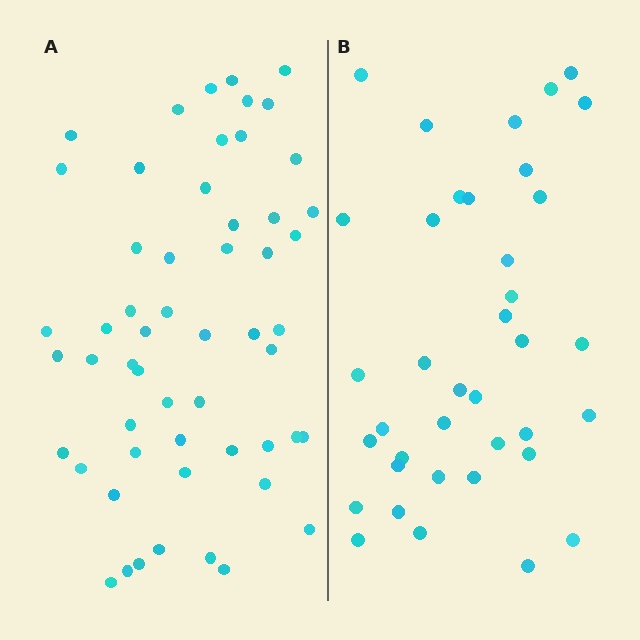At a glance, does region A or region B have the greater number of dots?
Region A (the left region) has more dots.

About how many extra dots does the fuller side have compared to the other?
Region A has approximately 15 more dots than region B.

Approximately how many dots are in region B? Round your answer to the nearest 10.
About 40 dots. (The exact count is 38, which rounds to 40.)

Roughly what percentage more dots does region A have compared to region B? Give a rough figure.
About 45% more.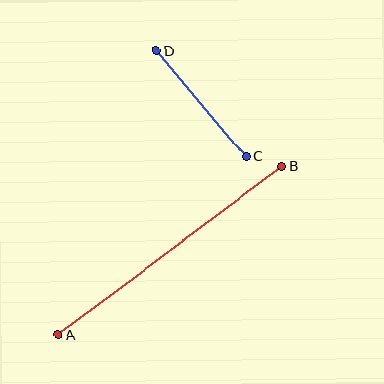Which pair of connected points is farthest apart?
Points A and B are farthest apart.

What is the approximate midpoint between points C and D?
The midpoint is at approximately (201, 104) pixels.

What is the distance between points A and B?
The distance is approximately 280 pixels.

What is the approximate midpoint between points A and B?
The midpoint is at approximately (170, 251) pixels.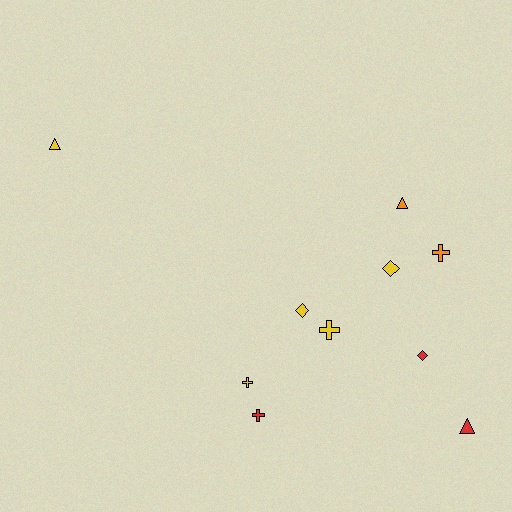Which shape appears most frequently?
Cross, with 4 objects.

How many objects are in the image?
There are 10 objects.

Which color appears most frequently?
Yellow, with 5 objects.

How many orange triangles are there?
There is 1 orange triangle.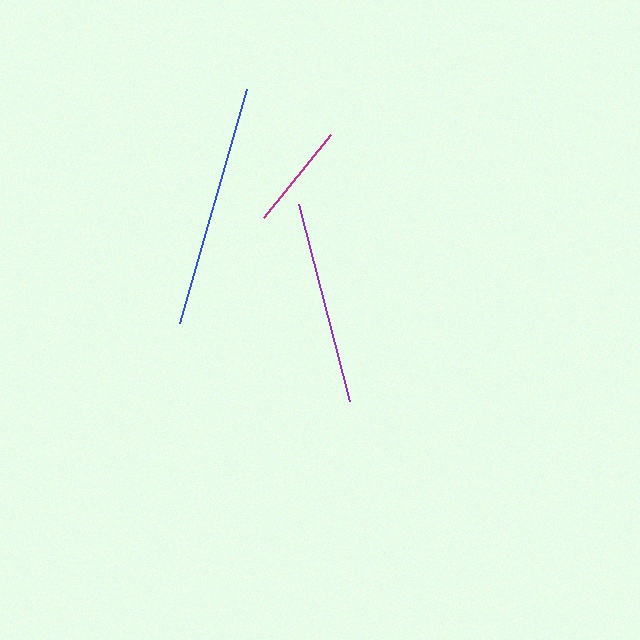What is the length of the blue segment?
The blue segment is approximately 243 pixels long.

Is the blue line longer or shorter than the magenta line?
The blue line is longer than the magenta line.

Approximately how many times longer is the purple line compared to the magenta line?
The purple line is approximately 1.9 times the length of the magenta line.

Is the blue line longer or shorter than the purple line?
The blue line is longer than the purple line.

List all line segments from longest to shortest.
From longest to shortest: blue, purple, magenta.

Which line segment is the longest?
The blue line is the longest at approximately 243 pixels.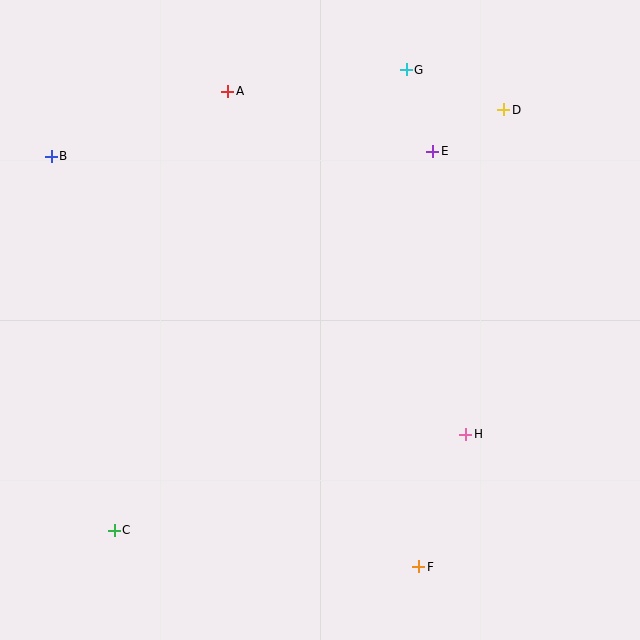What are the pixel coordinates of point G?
Point G is at (406, 70).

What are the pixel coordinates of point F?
Point F is at (419, 567).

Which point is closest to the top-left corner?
Point B is closest to the top-left corner.